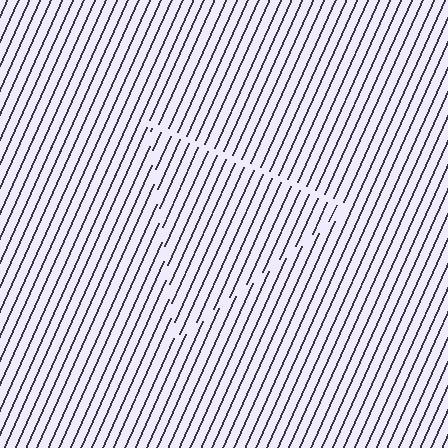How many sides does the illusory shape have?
3 sides — the line-ends trace a triangle.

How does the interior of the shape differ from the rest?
The interior of the shape contains the same grating, shifted by half a period — the contour is defined by the phase discontinuity where line-ends from the inner and outer gratings abut.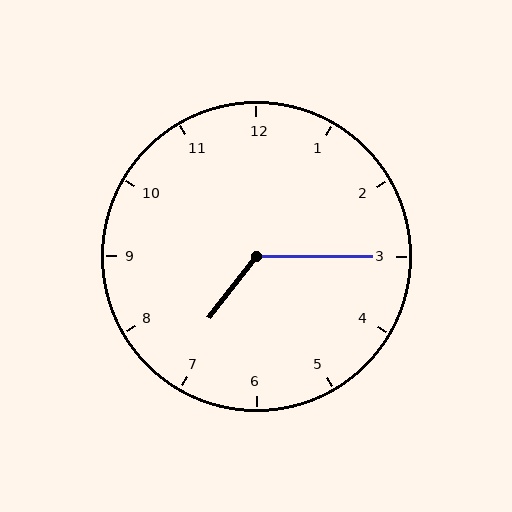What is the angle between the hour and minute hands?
Approximately 128 degrees.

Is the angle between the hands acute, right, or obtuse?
It is obtuse.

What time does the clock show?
7:15.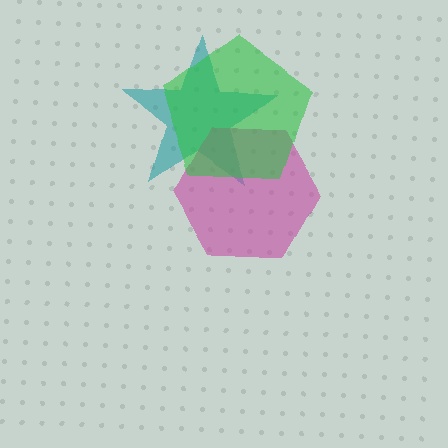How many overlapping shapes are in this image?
There are 3 overlapping shapes in the image.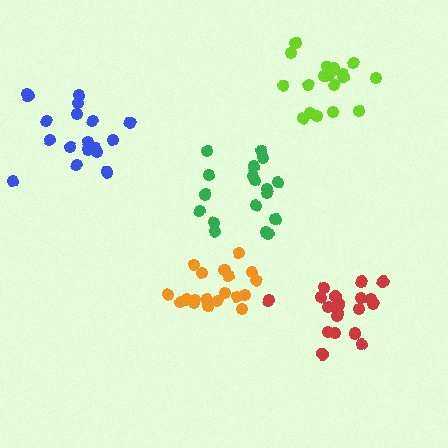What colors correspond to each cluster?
The clusters are colored: red, orange, blue, lime, green.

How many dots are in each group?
Group 1: 19 dots, Group 2: 19 dots, Group 3: 18 dots, Group 4: 19 dots, Group 5: 18 dots (93 total).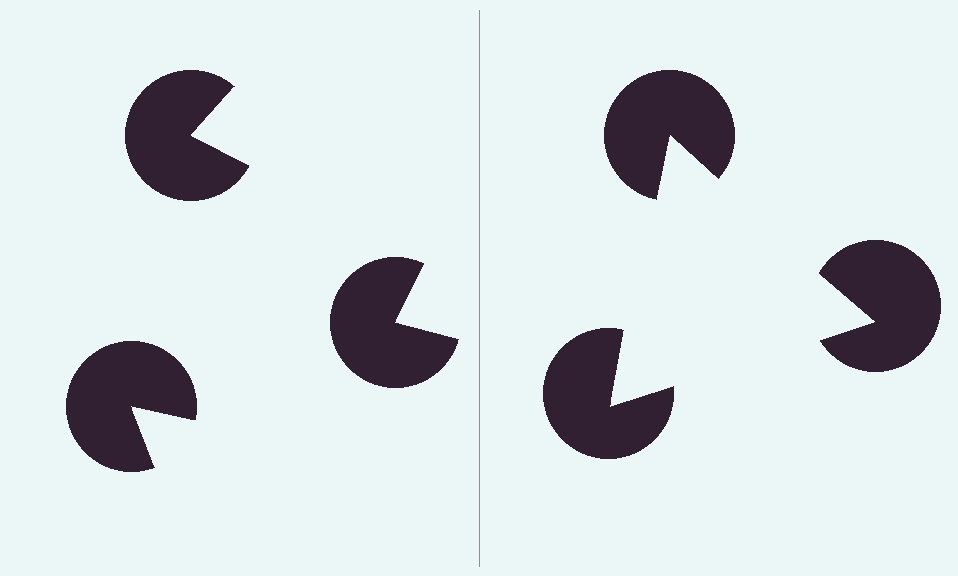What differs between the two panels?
The pac-man discs are positioned identically on both sides; only the wedge orientations differ. On the right they align to a triangle; on the left they are misaligned.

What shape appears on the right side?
An illusory triangle.